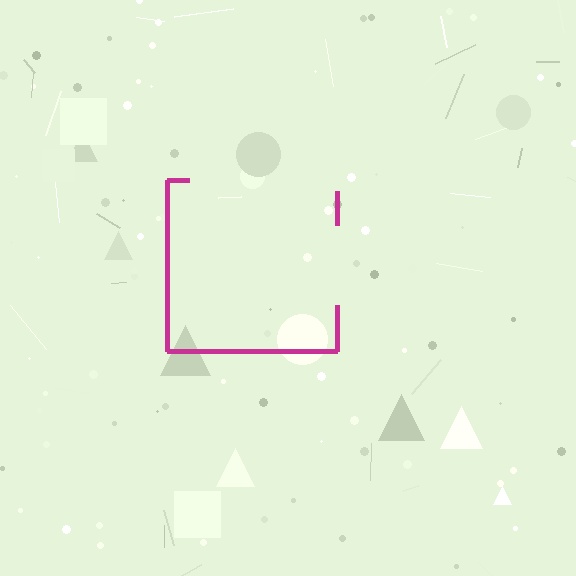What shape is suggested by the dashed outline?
The dashed outline suggests a square.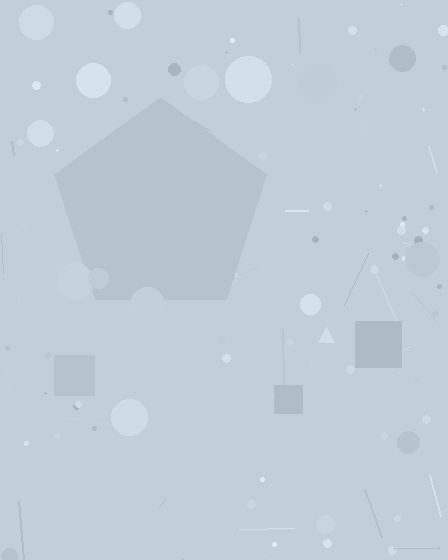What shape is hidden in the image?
A pentagon is hidden in the image.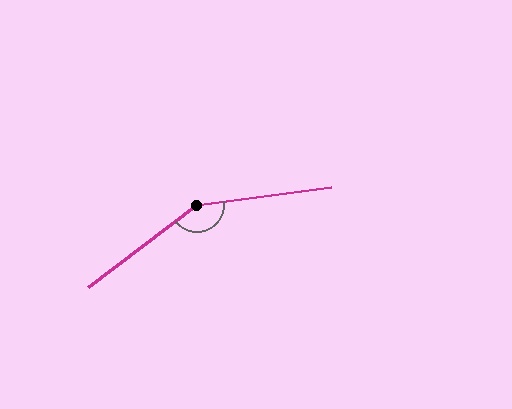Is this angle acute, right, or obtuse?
It is obtuse.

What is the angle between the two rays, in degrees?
Approximately 150 degrees.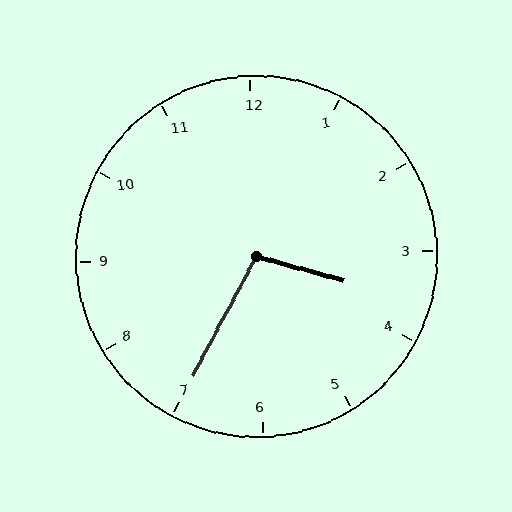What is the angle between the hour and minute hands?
Approximately 102 degrees.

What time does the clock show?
3:35.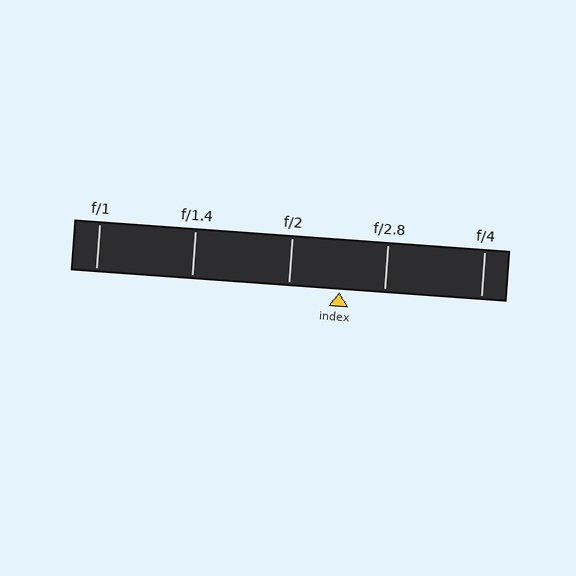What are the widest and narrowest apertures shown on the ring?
The widest aperture shown is f/1 and the narrowest is f/4.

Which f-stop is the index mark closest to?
The index mark is closest to f/2.8.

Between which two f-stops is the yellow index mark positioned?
The index mark is between f/2 and f/2.8.